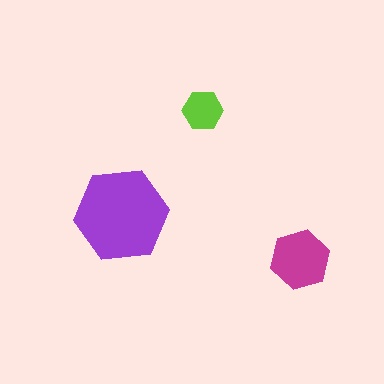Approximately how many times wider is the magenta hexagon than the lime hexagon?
About 1.5 times wider.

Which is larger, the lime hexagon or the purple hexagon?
The purple one.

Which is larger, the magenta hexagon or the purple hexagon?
The purple one.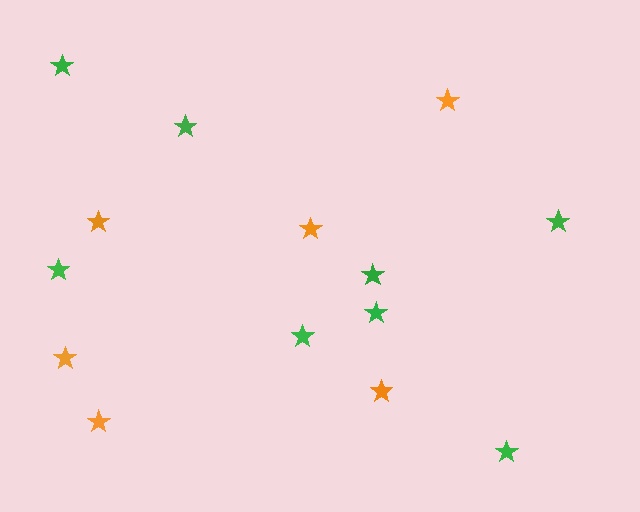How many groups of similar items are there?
There are 2 groups: one group of orange stars (6) and one group of green stars (8).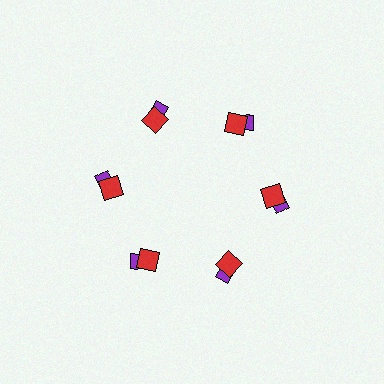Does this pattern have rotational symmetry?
Yes, this pattern has 6-fold rotational symmetry. It looks the same after rotating 60 degrees around the center.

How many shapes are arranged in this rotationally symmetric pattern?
There are 12 shapes, arranged in 6 groups of 2.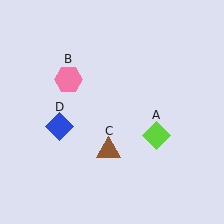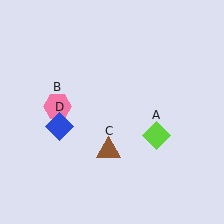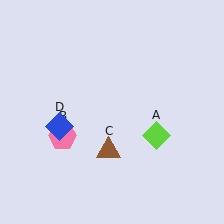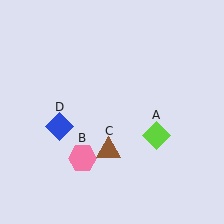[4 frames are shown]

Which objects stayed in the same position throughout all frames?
Lime diamond (object A) and brown triangle (object C) and blue diamond (object D) remained stationary.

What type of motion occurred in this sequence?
The pink hexagon (object B) rotated counterclockwise around the center of the scene.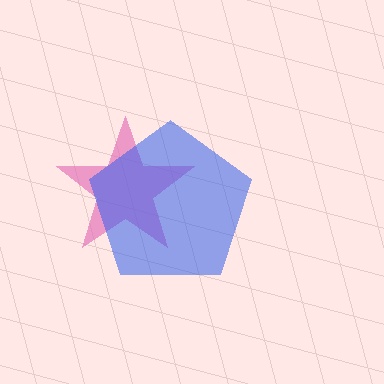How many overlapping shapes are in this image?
There are 2 overlapping shapes in the image.